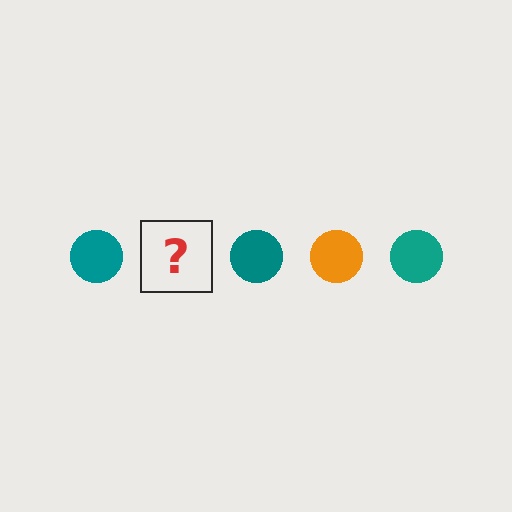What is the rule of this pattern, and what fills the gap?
The rule is that the pattern cycles through teal, orange circles. The gap should be filled with an orange circle.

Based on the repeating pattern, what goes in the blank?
The blank should be an orange circle.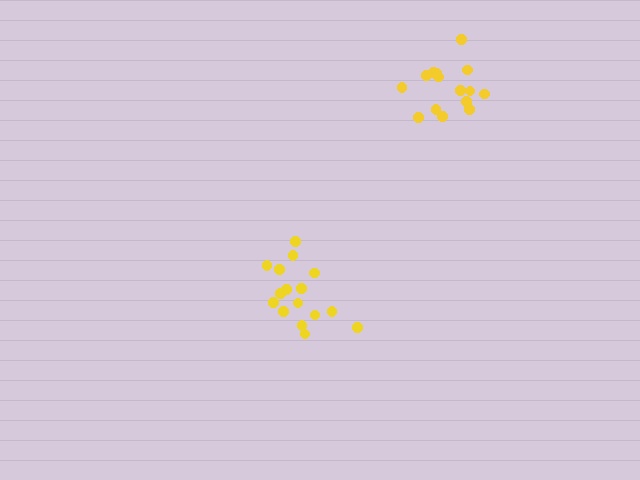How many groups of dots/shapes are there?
There are 2 groups.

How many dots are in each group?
Group 1: 15 dots, Group 2: 16 dots (31 total).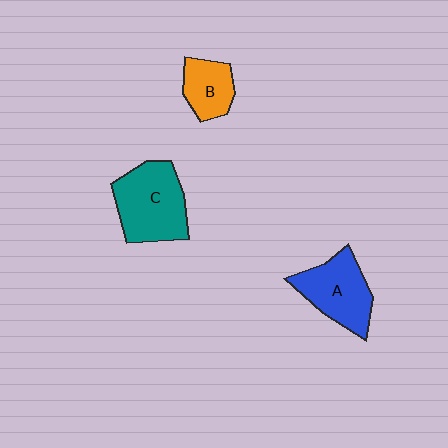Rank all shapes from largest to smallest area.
From largest to smallest: C (teal), A (blue), B (orange).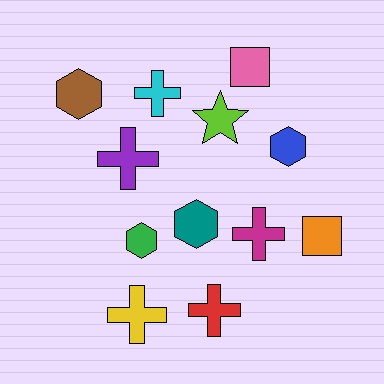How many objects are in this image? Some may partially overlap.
There are 12 objects.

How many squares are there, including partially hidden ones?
There are 2 squares.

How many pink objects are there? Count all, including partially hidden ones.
There is 1 pink object.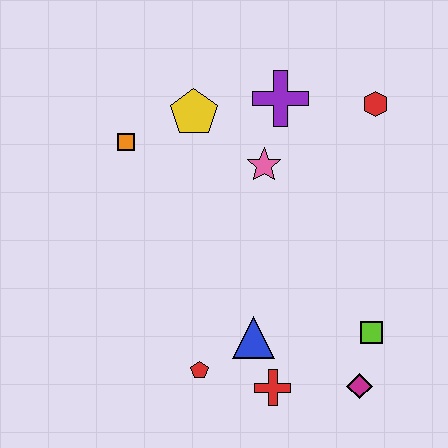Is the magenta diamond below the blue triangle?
Yes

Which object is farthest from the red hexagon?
The red pentagon is farthest from the red hexagon.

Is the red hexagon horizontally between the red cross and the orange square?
No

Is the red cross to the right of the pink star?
Yes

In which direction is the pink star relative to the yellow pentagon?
The pink star is to the right of the yellow pentagon.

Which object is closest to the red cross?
The blue triangle is closest to the red cross.